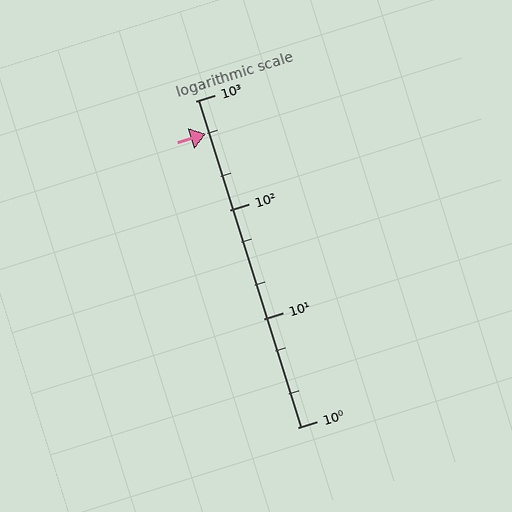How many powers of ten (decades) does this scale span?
The scale spans 3 decades, from 1 to 1000.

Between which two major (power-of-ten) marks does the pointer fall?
The pointer is between 100 and 1000.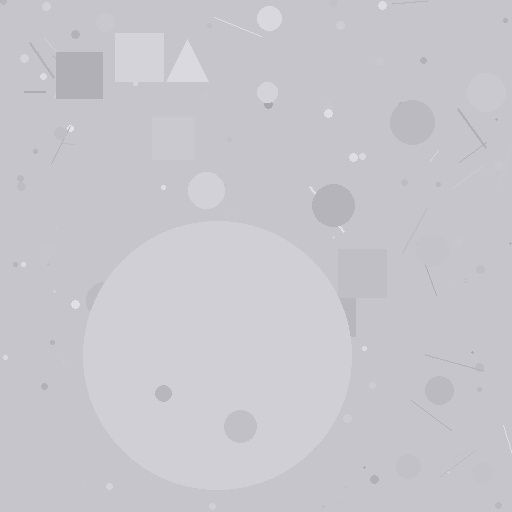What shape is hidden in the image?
A circle is hidden in the image.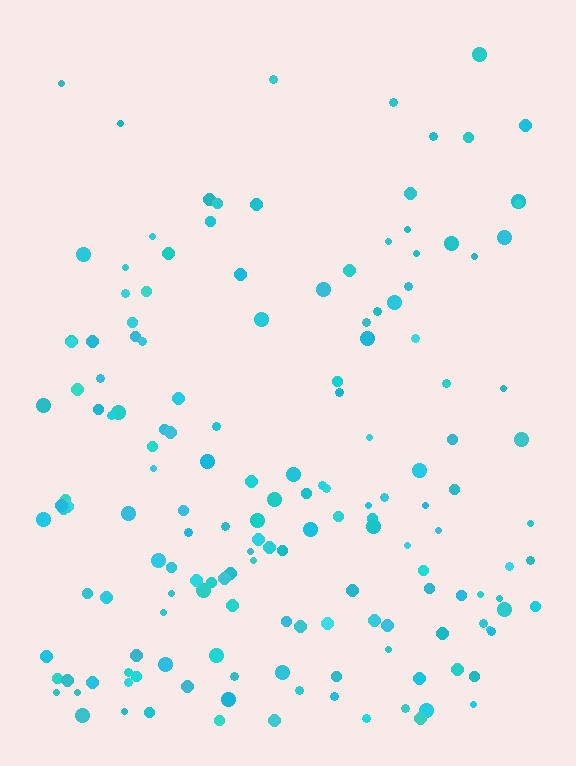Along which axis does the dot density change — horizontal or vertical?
Vertical.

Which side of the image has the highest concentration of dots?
The bottom.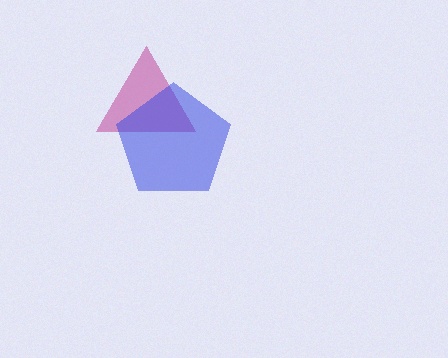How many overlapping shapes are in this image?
There are 2 overlapping shapes in the image.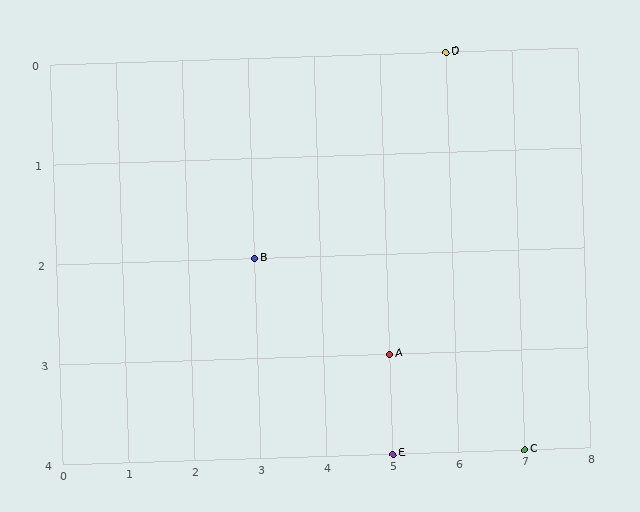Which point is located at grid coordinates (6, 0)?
Point D is at (6, 0).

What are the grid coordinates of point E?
Point E is at grid coordinates (5, 4).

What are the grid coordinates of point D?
Point D is at grid coordinates (6, 0).